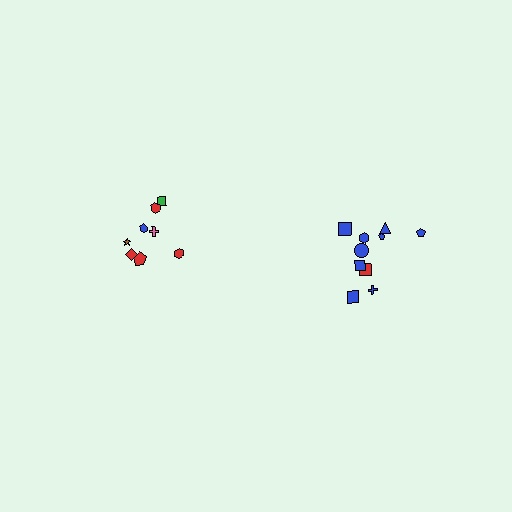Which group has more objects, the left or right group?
The right group.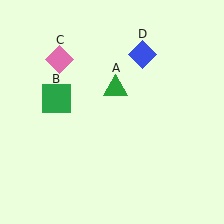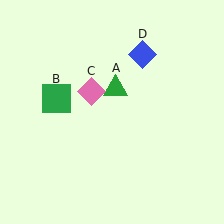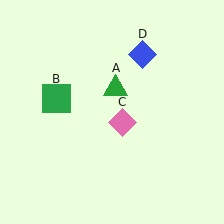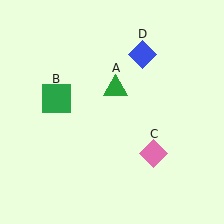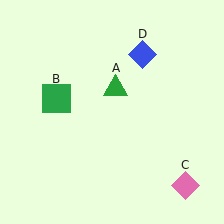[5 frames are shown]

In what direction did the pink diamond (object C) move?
The pink diamond (object C) moved down and to the right.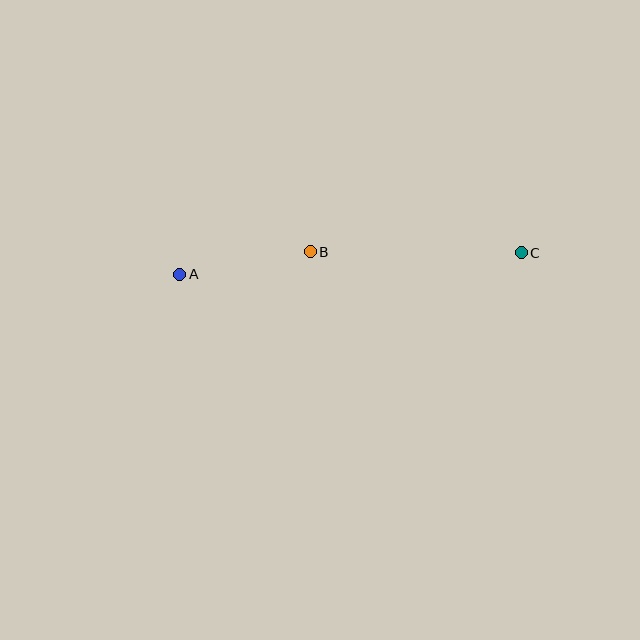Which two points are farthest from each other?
Points A and C are farthest from each other.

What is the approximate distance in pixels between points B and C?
The distance between B and C is approximately 211 pixels.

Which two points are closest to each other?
Points A and B are closest to each other.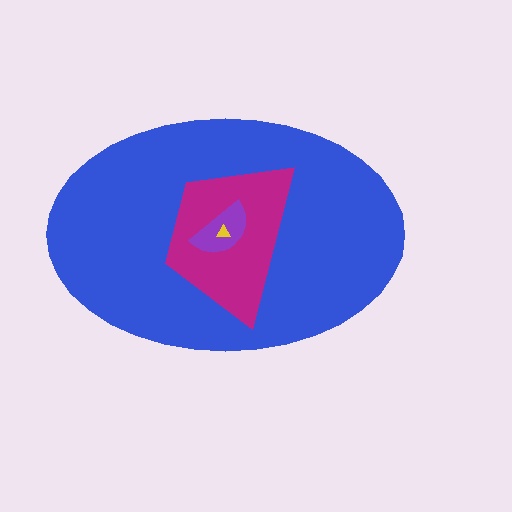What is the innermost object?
The yellow triangle.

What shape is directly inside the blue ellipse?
The magenta trapezoid.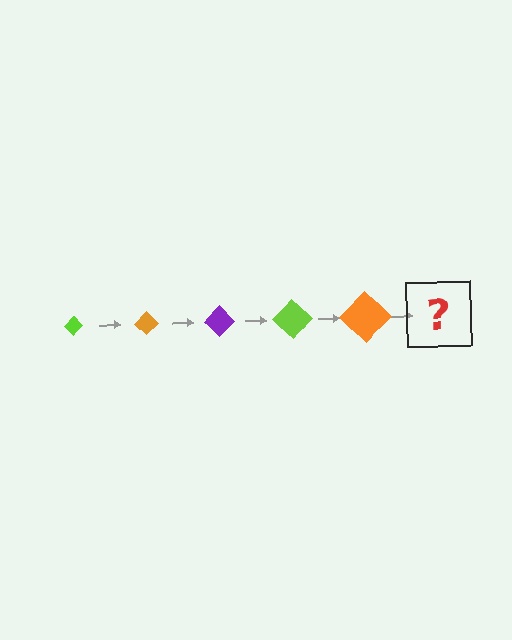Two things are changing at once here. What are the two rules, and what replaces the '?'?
The two rules are that the diamond grows larger each step and the color cycles through lime, orange, and purple. The '?' should be a purple diamond, larger than the previous one.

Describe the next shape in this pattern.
It should be a purple diamond, larger than the previous one.